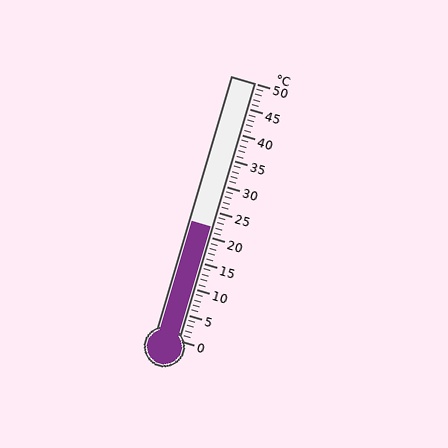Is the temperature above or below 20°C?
The temperature is above 20°C.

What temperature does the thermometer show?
The thermometer shows approximately 22°C.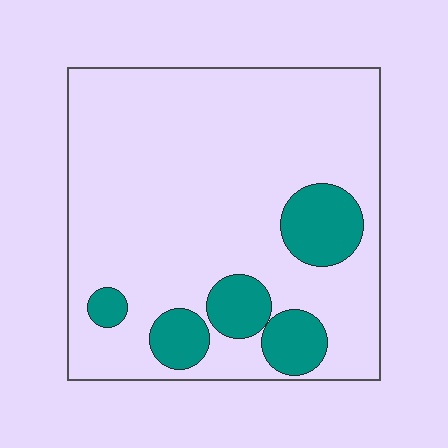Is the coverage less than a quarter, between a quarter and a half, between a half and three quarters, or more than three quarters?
Less than a quarter.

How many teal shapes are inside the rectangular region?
5.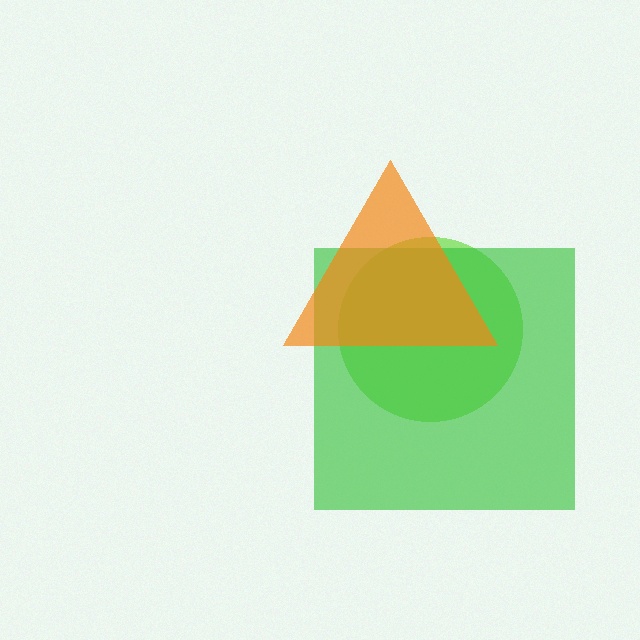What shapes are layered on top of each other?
The layered shapes are: a lime circle, a green square, an orange triangle.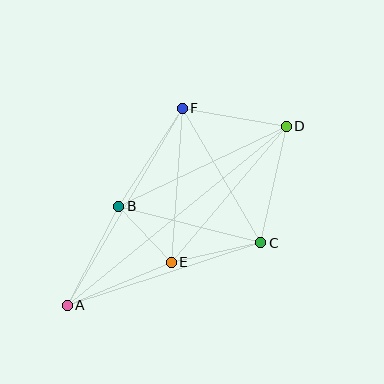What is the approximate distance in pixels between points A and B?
The distance between A and B is approximately 112 pixels.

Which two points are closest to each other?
Points B and E are closest to each other.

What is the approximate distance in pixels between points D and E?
The distance between D and E is approximately 178 pixels.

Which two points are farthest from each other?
Points A and D are farthest from each other.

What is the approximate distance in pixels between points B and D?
The distance between B and D is approximately 185 pixels.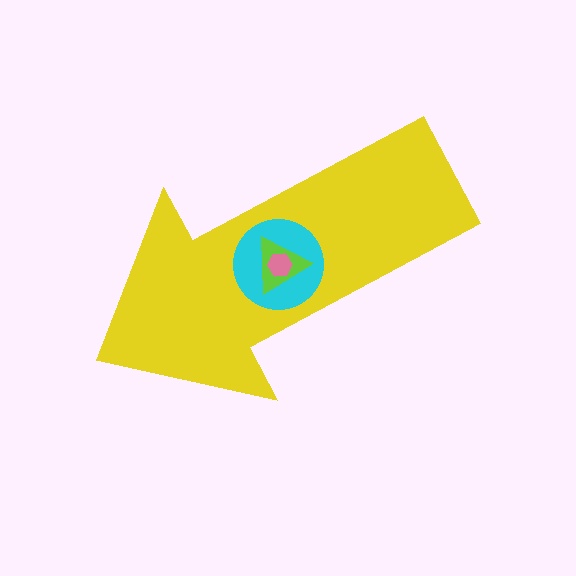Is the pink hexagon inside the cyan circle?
Yes.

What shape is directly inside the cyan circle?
The lime triangle.